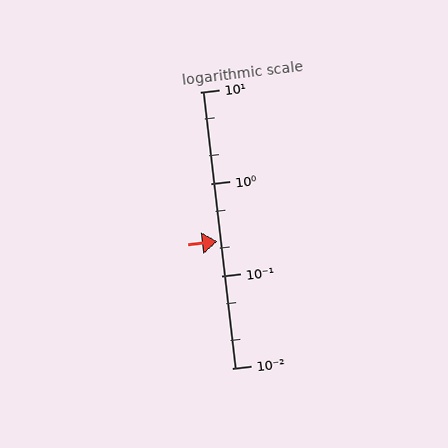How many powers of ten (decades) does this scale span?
The scale spans 3 decades, from 0.01 to 10.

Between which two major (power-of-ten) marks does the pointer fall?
The pointer is between 0.1 and 1.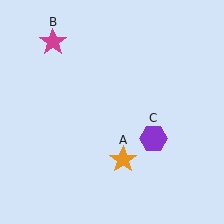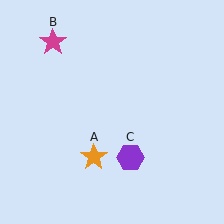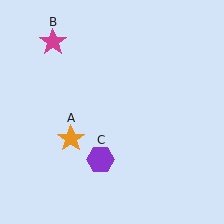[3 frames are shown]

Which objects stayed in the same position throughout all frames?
Magenta star (object B) remained stationary.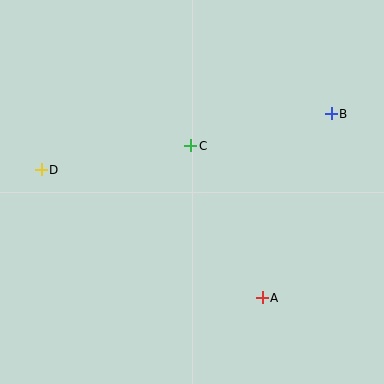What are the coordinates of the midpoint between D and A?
The midpoint between D and A is at (152, 234).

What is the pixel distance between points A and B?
The distance between A and B is 196 pixels.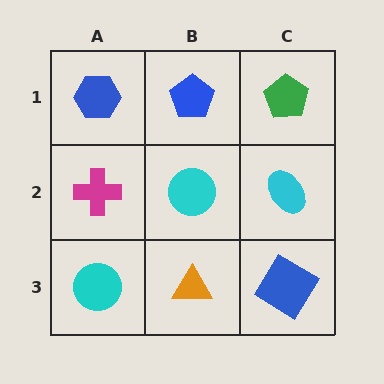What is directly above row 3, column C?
A cyan ellipse.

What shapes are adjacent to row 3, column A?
A magenta cross (row 2, column A), an orange triangle (row 3, column B).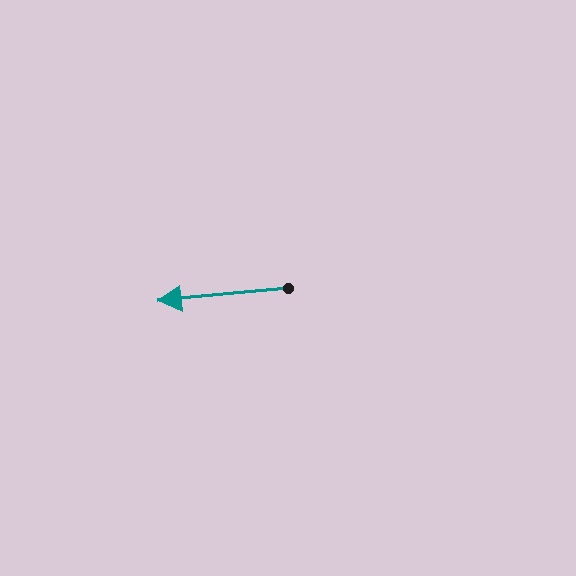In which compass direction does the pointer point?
West.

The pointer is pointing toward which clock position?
Roughly 9 o'clock.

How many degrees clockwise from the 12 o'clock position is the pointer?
Approximately 265 degrees.